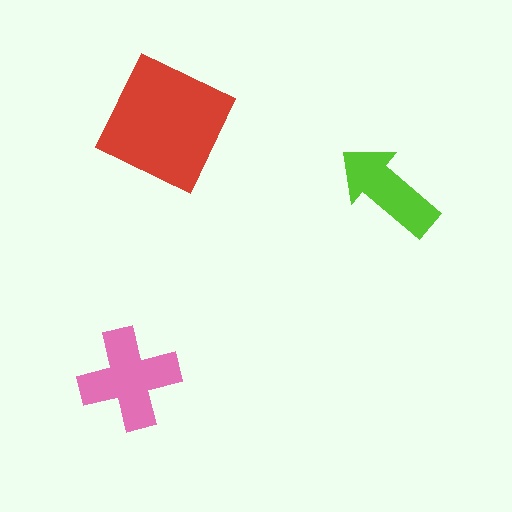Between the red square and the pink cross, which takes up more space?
The red square.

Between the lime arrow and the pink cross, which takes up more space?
The pink cross.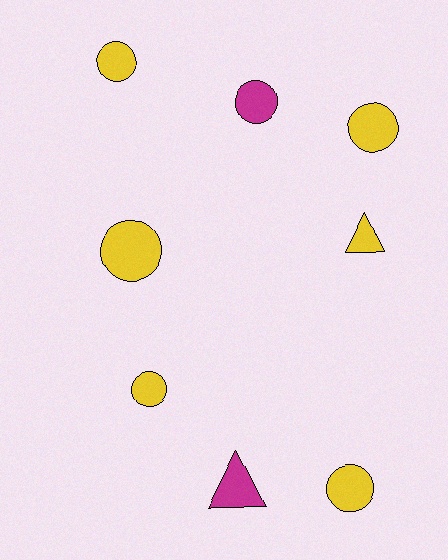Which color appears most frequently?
Yellow, with 6 objects.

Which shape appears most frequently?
Circle, with 6 objects.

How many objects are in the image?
There are 8 objects.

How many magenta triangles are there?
There is 1 magenta triangle.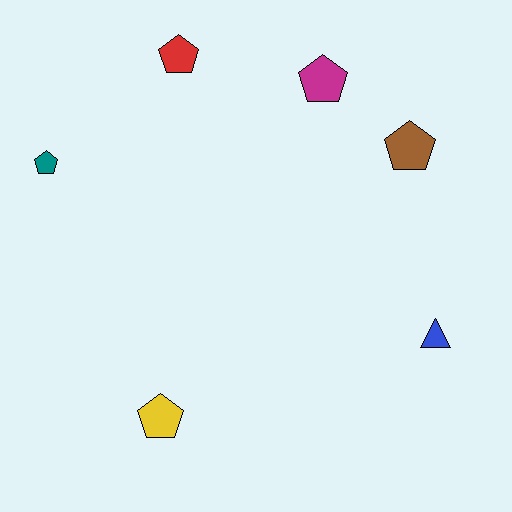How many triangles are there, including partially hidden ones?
There is 1 triangle.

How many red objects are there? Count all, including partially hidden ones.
There is 1 red object.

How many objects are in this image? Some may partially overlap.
There are 6 objects.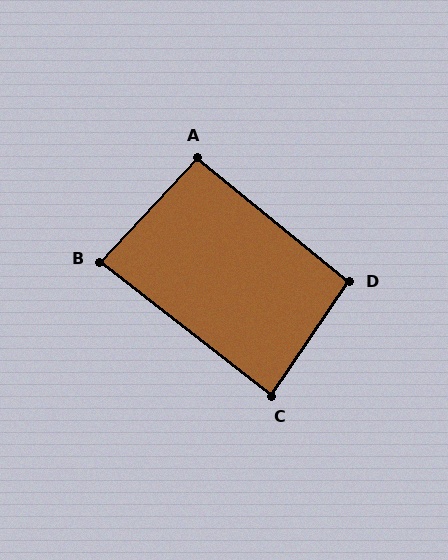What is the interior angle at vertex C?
Approximately 86 degrees (approximately right).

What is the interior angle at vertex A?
Approximately 94 degrees (approximately right).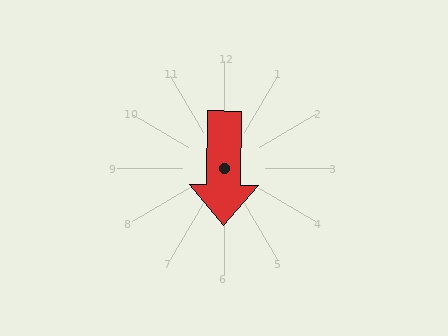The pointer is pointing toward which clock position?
Roughly 6 o'clock.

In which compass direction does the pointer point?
South.